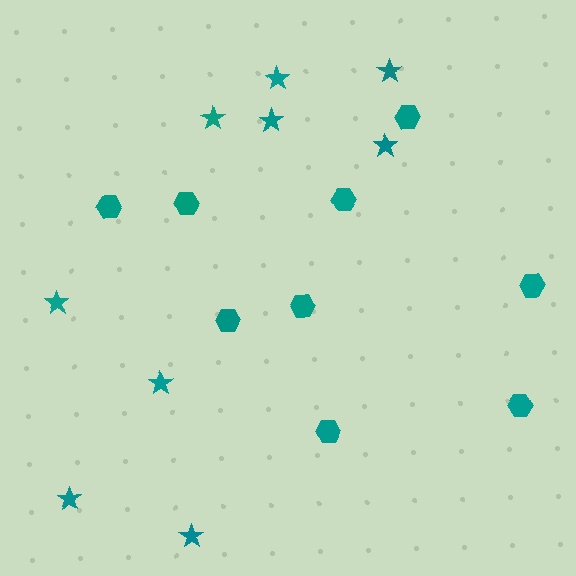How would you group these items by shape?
There are 2 groups: one group of stars (9) and one group of hexagons (9).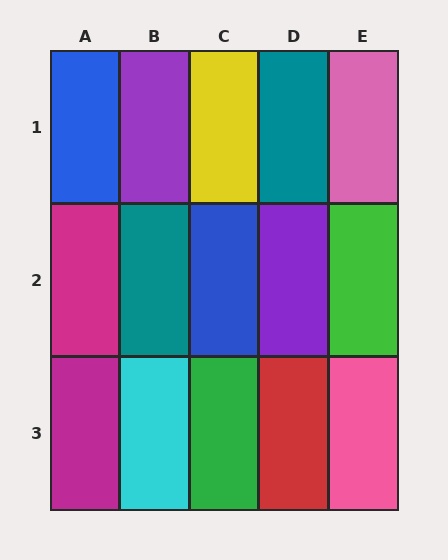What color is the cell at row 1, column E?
Pink.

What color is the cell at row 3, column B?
Cyan.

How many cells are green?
2 cells are green.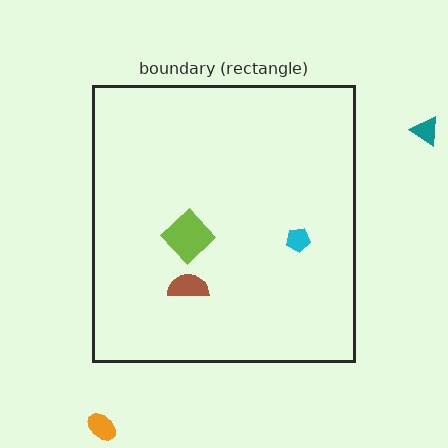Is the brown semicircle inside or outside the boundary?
Inside.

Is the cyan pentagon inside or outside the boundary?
Inside.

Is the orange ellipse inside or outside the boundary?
Outside.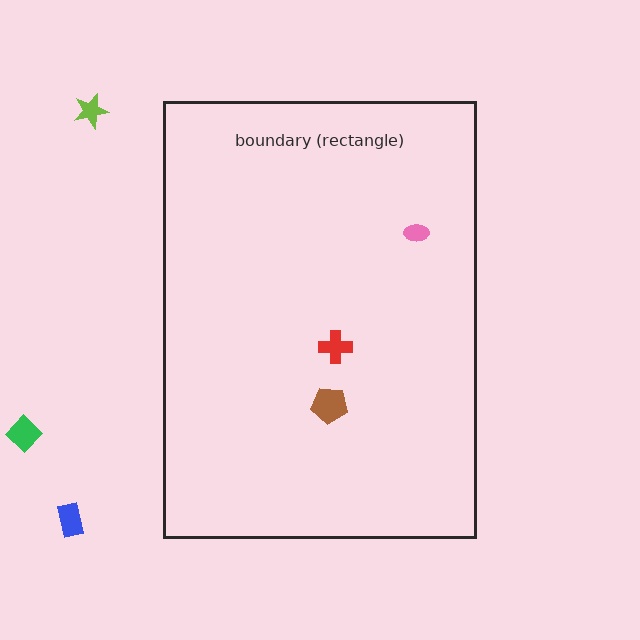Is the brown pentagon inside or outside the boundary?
Inside.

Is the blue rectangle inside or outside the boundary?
Outside.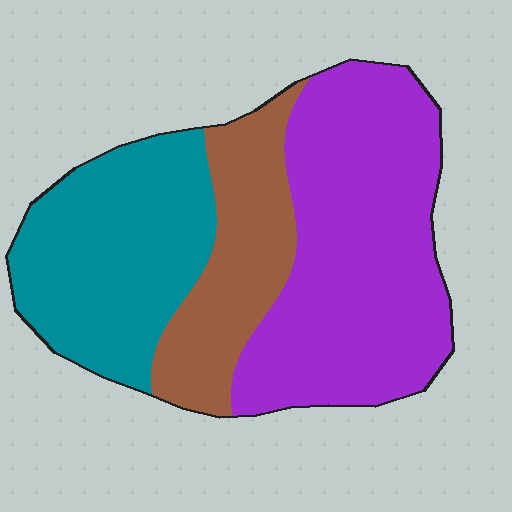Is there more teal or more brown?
Teal.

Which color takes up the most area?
Purple, at roughly 45%.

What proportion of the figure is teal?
Teal covers 32% of the figure.